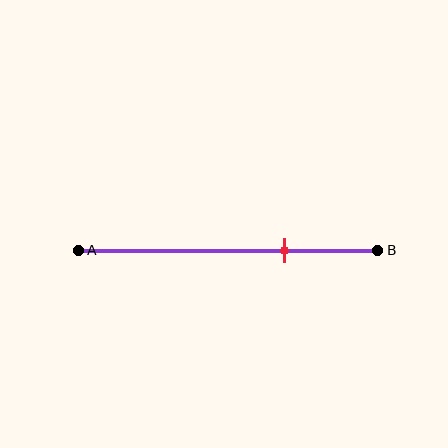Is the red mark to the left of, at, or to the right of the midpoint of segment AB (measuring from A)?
The red mark is to the right of the midpoint of segment AB.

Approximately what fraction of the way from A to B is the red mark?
The red mark is approximately 70% of the way from A to B.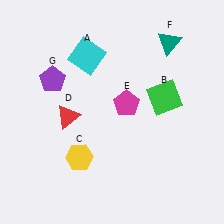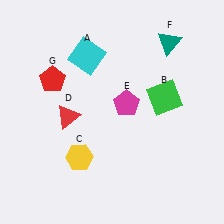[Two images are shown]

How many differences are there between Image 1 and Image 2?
There is 1 difference between the two images.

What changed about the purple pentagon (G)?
In Image 1, G is purple. In Image 2, it changed to red.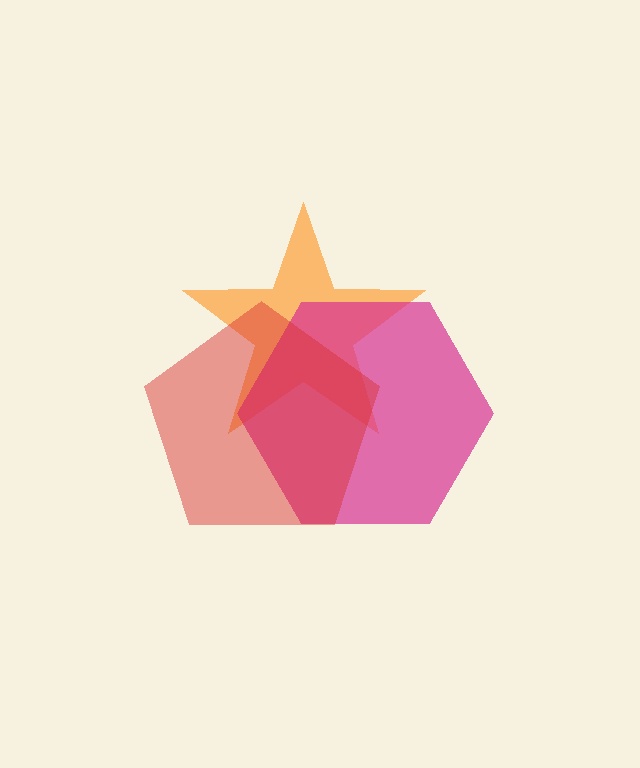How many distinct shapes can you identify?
There are 3 distinct shapes: an orange star, a magenta hexagon, a red pentagon.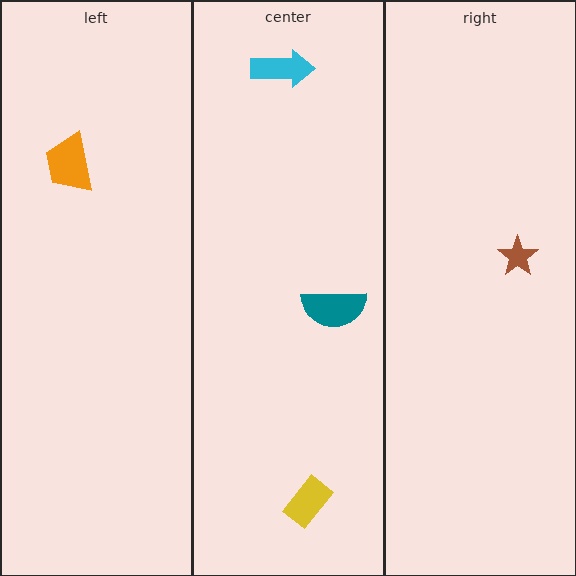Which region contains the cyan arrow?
The center region.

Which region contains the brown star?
The right region.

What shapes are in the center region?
The yellow rectangle, the cyan arrow, the teal semicircle.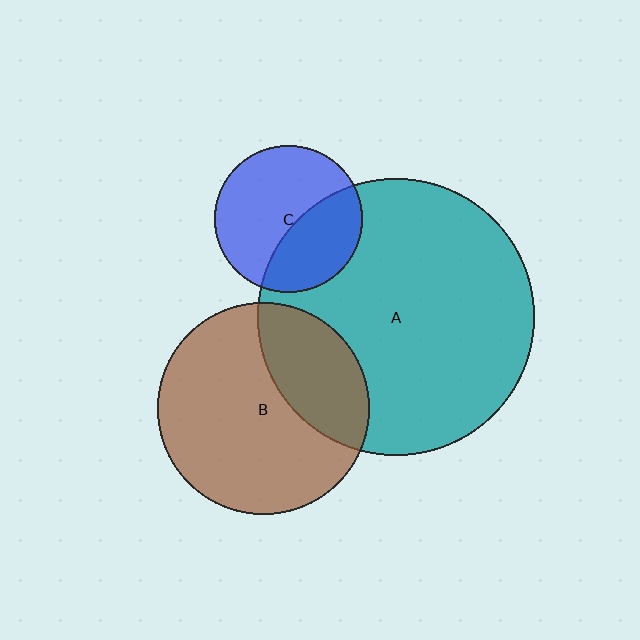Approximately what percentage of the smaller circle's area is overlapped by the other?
Approximately 30%.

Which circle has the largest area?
Circle A (teal).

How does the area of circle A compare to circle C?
Approximately 3.5 times.